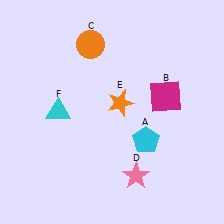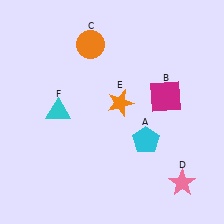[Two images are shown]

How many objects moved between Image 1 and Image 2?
1 object moved between the two images.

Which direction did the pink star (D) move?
The pink star (D) moved right.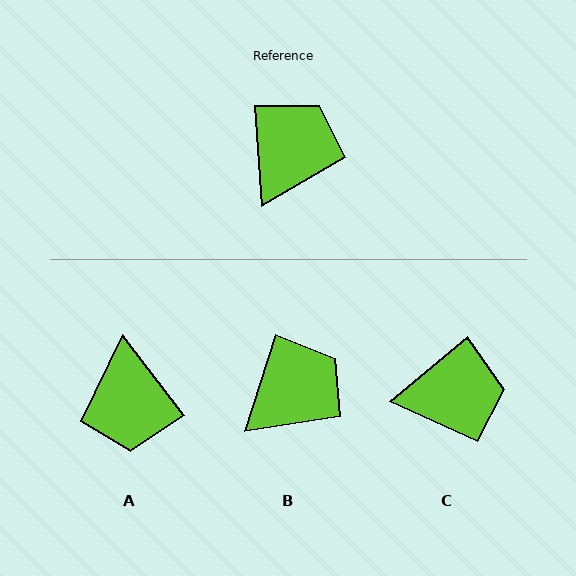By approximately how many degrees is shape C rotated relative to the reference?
Approximately 55 degrees clockwise.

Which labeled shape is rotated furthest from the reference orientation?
A, about 147 degrees away.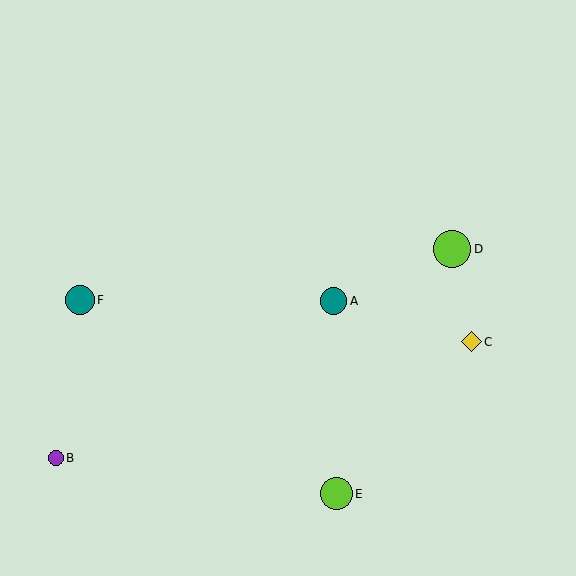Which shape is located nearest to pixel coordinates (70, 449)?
The purple circle (labeled B) at (56, 458) is nearest to that location.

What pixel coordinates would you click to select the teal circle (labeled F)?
Click at (80, 300) to select the teal circle F.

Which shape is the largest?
The lime circle (labeled D) is the largest.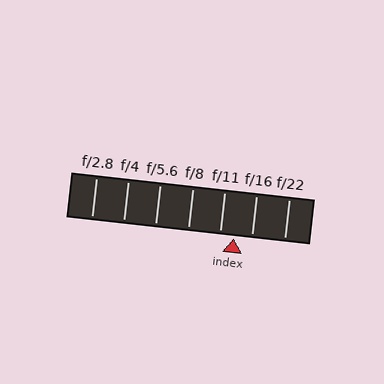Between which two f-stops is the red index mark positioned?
The index mark is between f/11 and f/16.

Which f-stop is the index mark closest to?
The index mark is closest to f/11.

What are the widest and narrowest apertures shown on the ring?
The widest aperture shown is f/2.8 and the narrowest is f/22.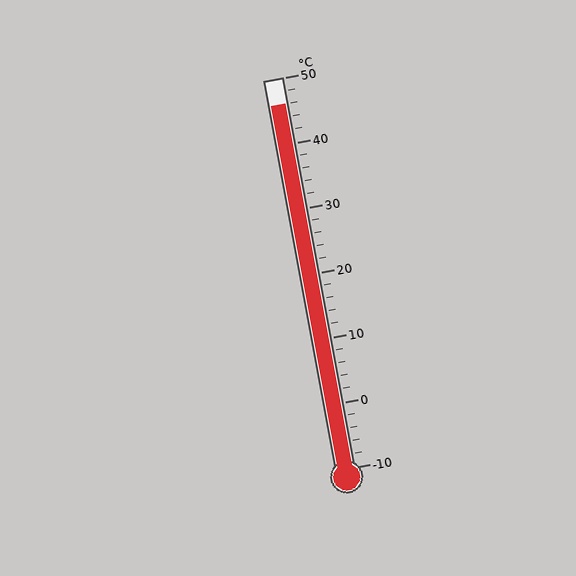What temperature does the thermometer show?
The thermometer shows approximately 46°C.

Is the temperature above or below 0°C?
The temperature is above 0°C.